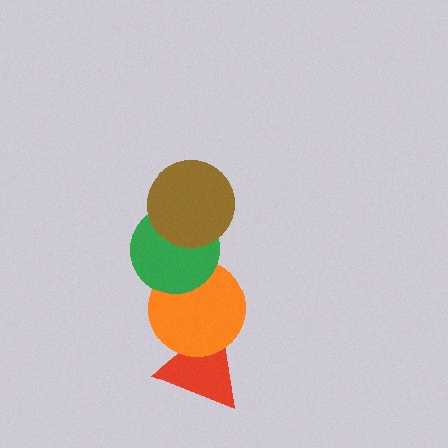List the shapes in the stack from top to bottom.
From top to bottom: the brown circle, the green circle, the orange circle, the red triangle.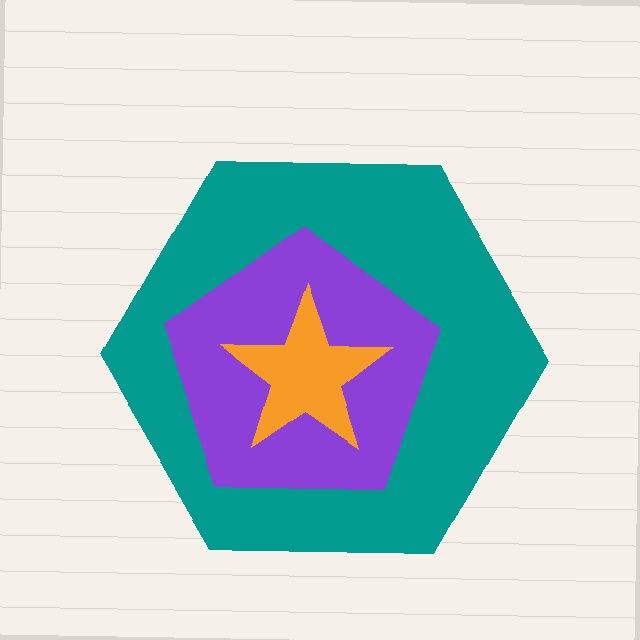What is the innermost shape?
The orange star.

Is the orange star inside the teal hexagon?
Yes.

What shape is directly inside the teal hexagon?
The purple pentagon.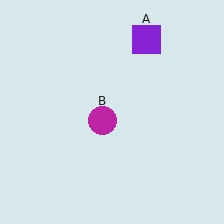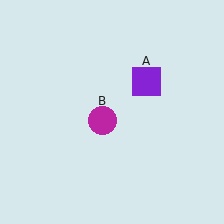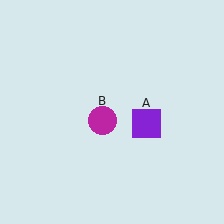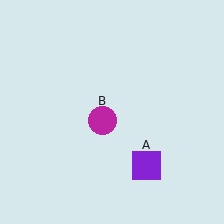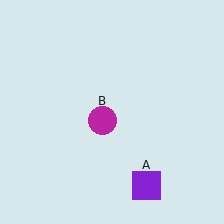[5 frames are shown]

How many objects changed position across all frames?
1 object changed position: purple square (object A).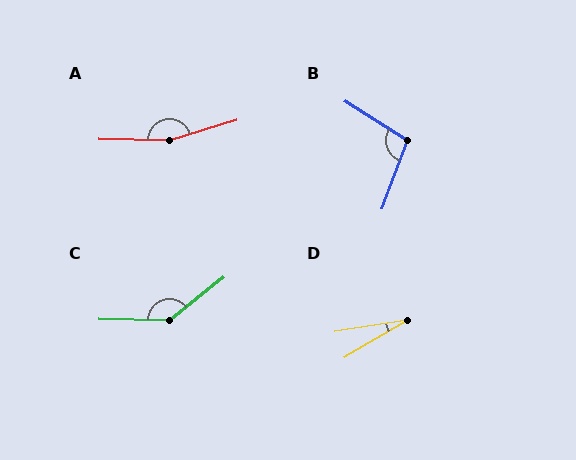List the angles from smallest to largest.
D (22°), B (102°), C (140°), A (162°).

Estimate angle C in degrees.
Approximately 140 degrees.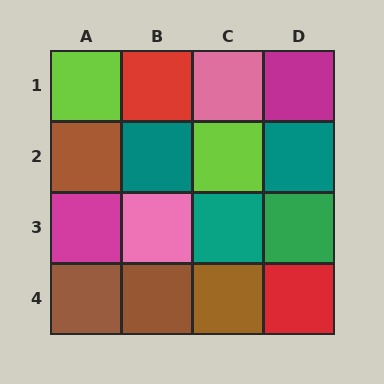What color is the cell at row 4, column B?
Brown.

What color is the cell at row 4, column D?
Red.